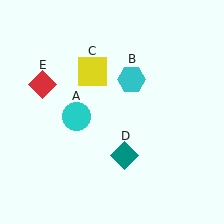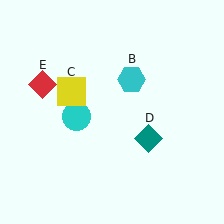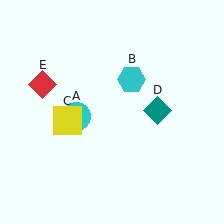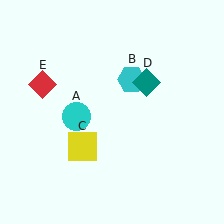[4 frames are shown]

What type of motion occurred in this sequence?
The yellow square (object C), teal diamond (object D) rotated counterclockwise around the center of the scene.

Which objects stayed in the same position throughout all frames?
Cyan circle (object A) and cyan hexagon (object B) and red diamond (object E) remained stationary.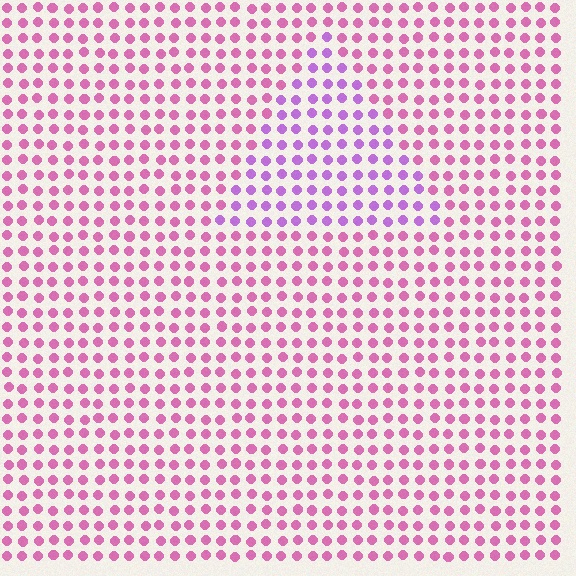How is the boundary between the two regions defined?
The boundary is defined purely by a slight shift in hue (about 36 degrees). Spacing, size, and orientation are identical on both sides.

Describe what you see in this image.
The image is filled with small pink elements in a uniform arrangement. A triangle-shaped region is visible where the elements are tinted to a slightly different hue, forming a subtle color boundary.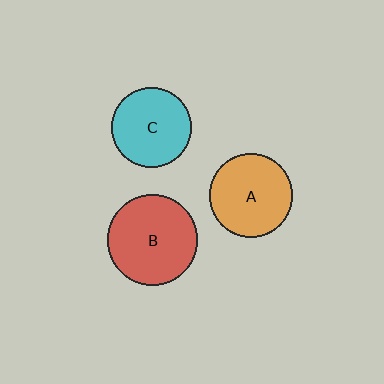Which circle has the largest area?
Circle B (red).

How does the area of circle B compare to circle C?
Approximately 1.3 times.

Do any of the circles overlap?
No, none of the circles overlap.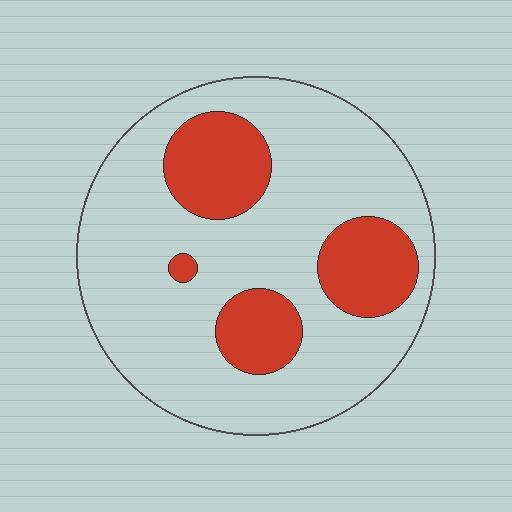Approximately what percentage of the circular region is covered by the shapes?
Approximately 25%.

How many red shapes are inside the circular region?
4.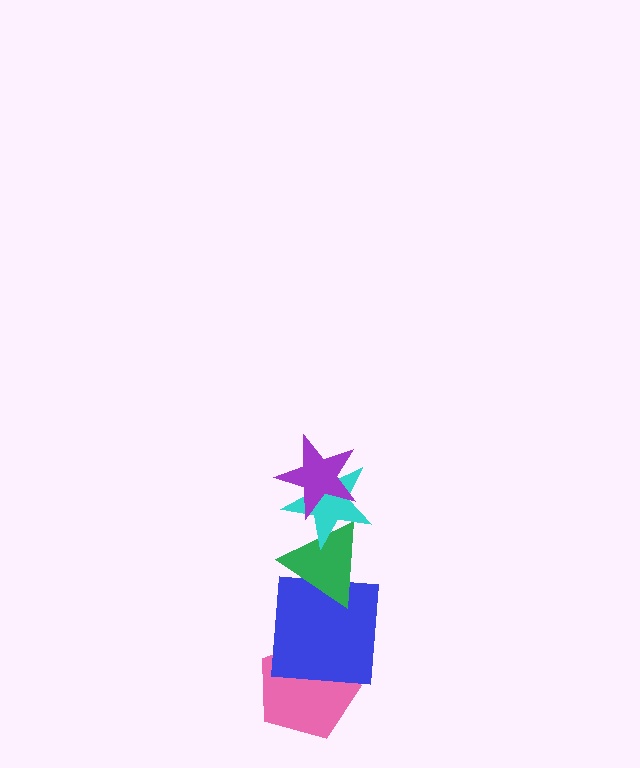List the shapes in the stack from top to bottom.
From top to bottom: the purple star, the cyan star, the green triangle, the blue square, the pink pentagon.